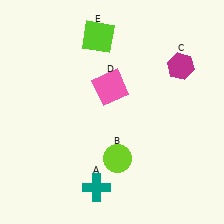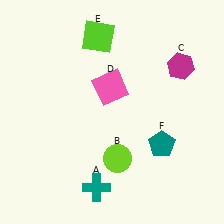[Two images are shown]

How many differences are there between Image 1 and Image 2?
There is 1 difference between the two images.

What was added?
A teal pentagon (F) was added in Image 2.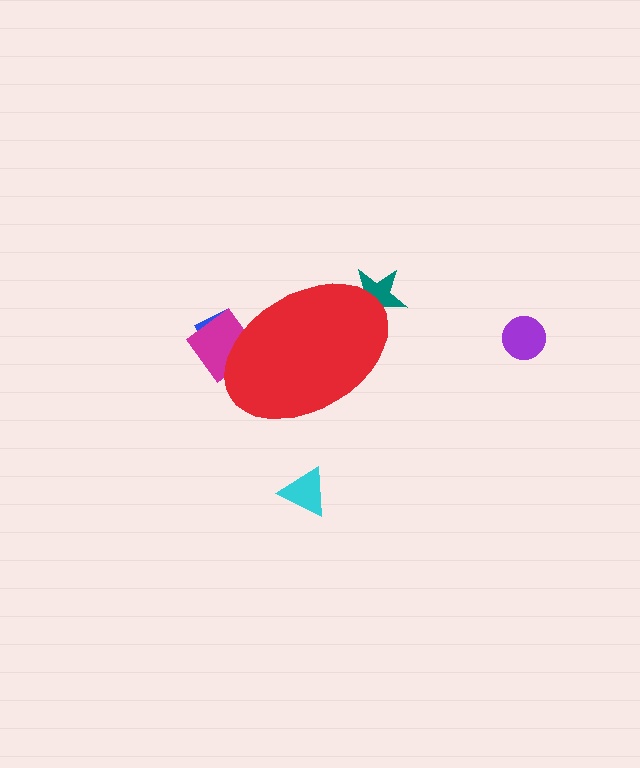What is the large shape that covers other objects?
A red ellipse.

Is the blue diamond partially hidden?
Yes, the blue diamond is partially hidden behind the red ellipse.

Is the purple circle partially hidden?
No, the purple circle is fully visible.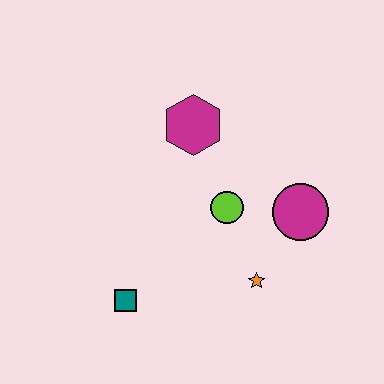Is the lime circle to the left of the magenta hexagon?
No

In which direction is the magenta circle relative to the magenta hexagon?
The magenta circle is to the right of the magenta hexagon.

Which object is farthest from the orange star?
The magenta hexagon is farthest from the orange star.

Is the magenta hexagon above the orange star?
Yes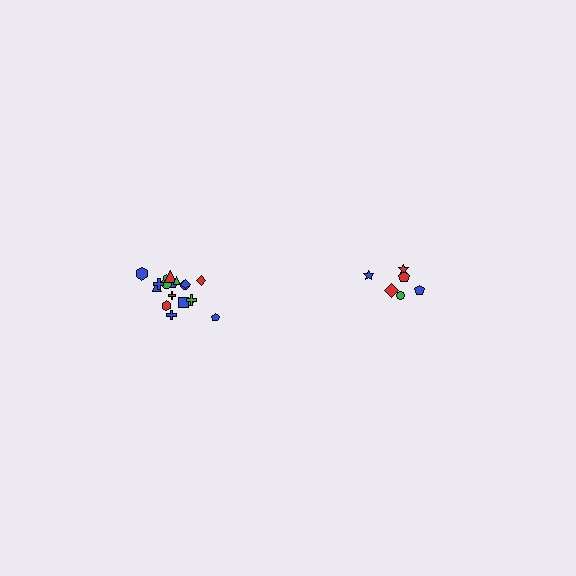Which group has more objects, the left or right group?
The left group.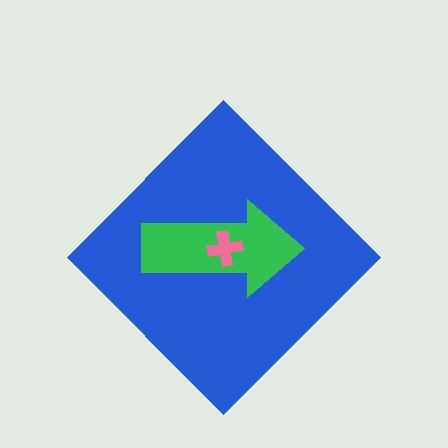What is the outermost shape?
The blue diamond.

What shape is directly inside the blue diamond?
The green arrow.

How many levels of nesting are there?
3.